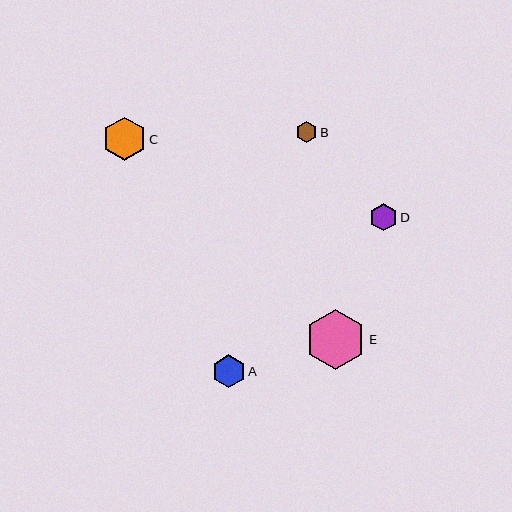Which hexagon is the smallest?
Hexagon B is the smallest with a size of approximately 21 pixels.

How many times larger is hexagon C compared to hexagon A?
Hexagon C is approximately 1.3 times the size of hexagon A.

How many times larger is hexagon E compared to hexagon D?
Hexagon E is approximately 2.2 times the size of hexagon D.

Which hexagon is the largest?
Hexagon E is the largest with a size of approximately 61 pixels.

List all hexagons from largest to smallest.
From largest to smallest: E, C, A, D, B.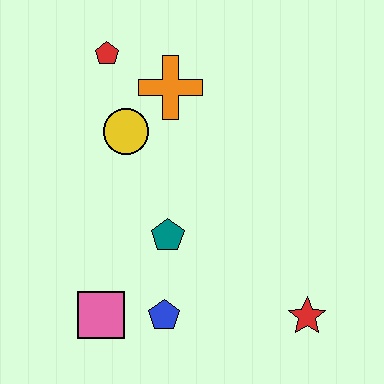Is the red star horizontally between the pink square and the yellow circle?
No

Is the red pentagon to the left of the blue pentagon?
Yes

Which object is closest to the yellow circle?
The orange cross is closest to the yellow circle.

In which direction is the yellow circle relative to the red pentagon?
The yellow circle is below the red pentagon.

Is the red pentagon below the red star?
No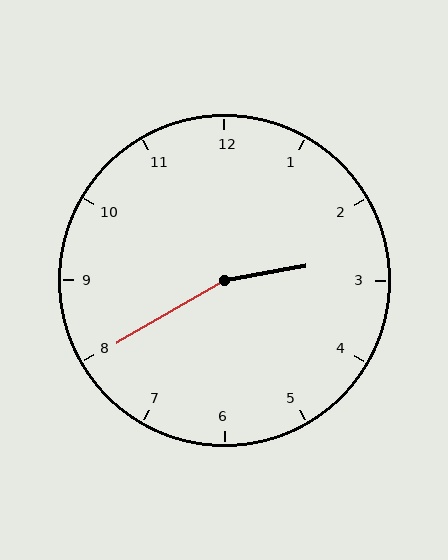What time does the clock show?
2:40.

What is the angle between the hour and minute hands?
Approximately 160 degrees.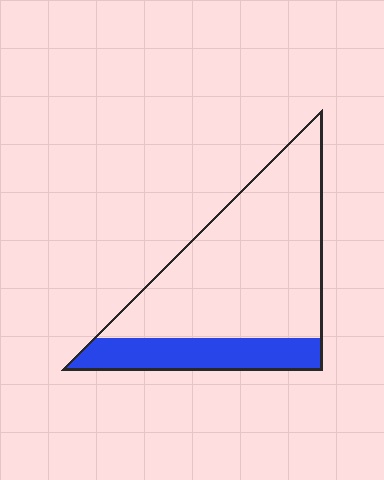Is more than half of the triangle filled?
No.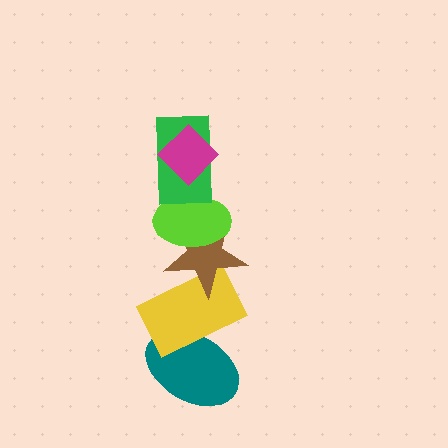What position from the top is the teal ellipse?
The teal ellipse is 6th from the top.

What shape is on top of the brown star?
The lime ellipse is on top of the brown star.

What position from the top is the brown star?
The brown star is 4th from the top.